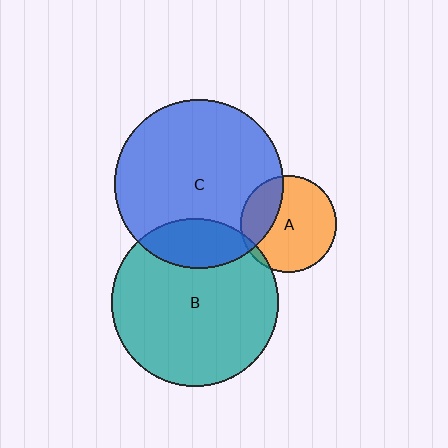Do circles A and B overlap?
Yes.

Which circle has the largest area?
Circle C (blue).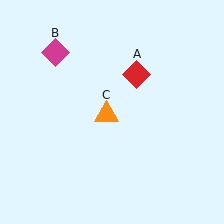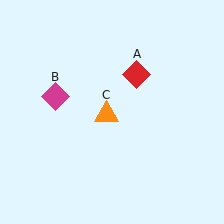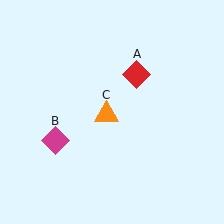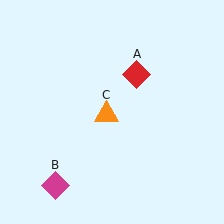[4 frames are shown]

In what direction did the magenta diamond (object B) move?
The magenta diamond (object B) moved down.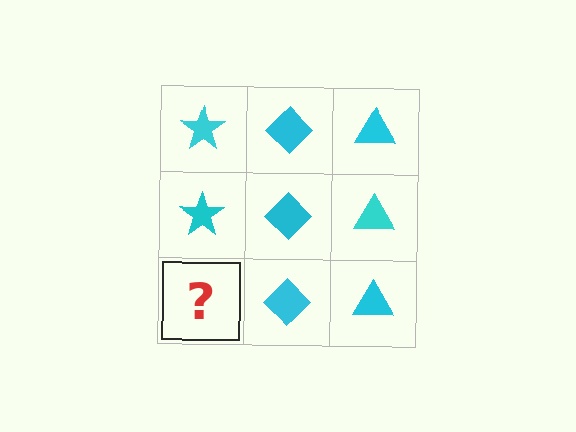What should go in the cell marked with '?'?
The missing cell should contain a cyan star.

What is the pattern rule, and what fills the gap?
The rule is that each column has a consistent shape. The gap should be filled with a cyan star.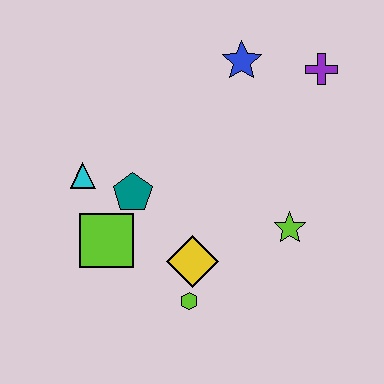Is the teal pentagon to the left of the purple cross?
Yes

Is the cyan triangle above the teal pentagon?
Yes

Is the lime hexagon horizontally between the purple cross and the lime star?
No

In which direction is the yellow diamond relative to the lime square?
The yellow diamond is to the right of the lime square.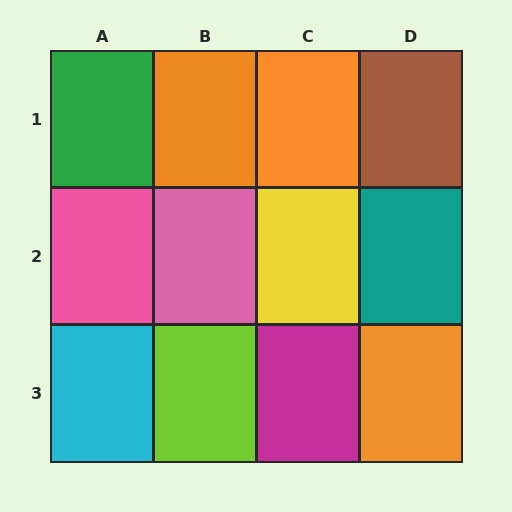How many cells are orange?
3 cells are orange.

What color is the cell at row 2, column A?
Pink.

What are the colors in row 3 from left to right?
Cyan, lime, magenta, orange.